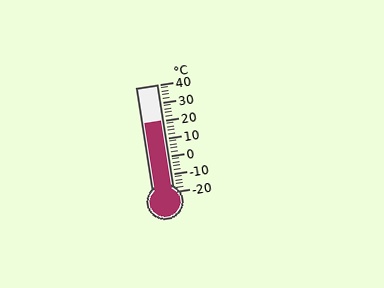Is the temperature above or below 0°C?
The temperature is above 0°C.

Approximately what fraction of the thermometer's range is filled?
The thermometer is filled to approximately 65% of its range.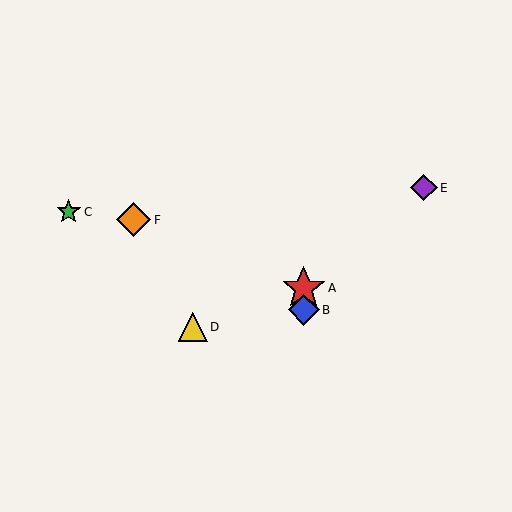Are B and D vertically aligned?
No, B is at x≈304 and D is at x≈193.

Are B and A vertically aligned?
Yes, both are at x≈304.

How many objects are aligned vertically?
2 objects (A, B) are aligned vertically.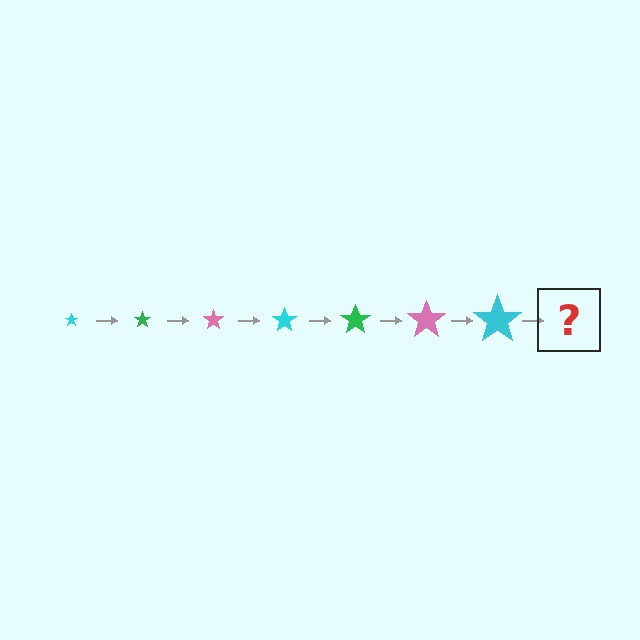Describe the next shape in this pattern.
It should be a green star, larger than the previous one.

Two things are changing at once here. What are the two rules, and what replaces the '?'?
The two rules are that the star grows larger each step and the color cycles through cyan, green, and pink. The '?' should be a green star, larger than the previous one.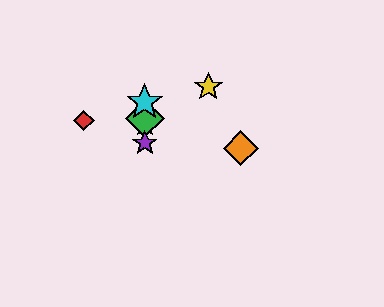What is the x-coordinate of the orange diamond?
The orange diamond is at x≈241.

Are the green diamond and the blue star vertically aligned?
Yes, both are at x≈145.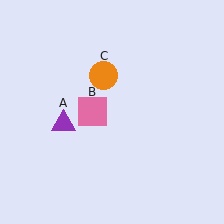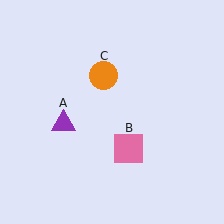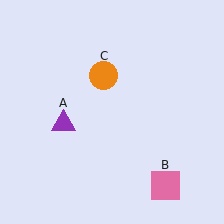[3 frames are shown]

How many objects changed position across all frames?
1 object changed position: pink square (object B).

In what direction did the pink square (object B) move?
The pink square (object B) moved down and to the right.